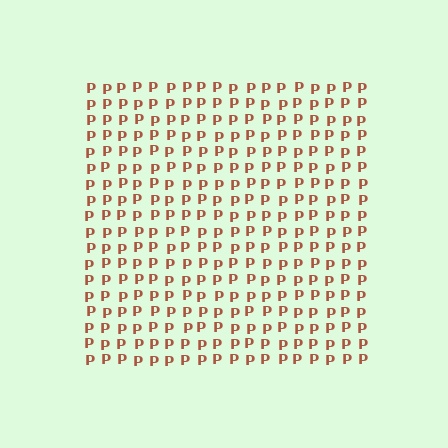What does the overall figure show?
The overall figure shows a square.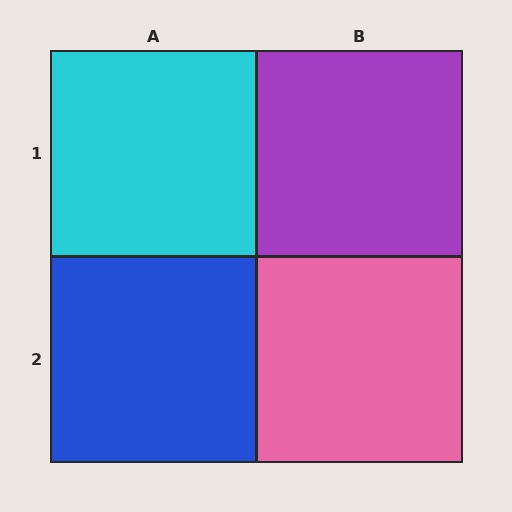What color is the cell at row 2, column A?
Blue.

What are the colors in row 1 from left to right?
Cyan, purple.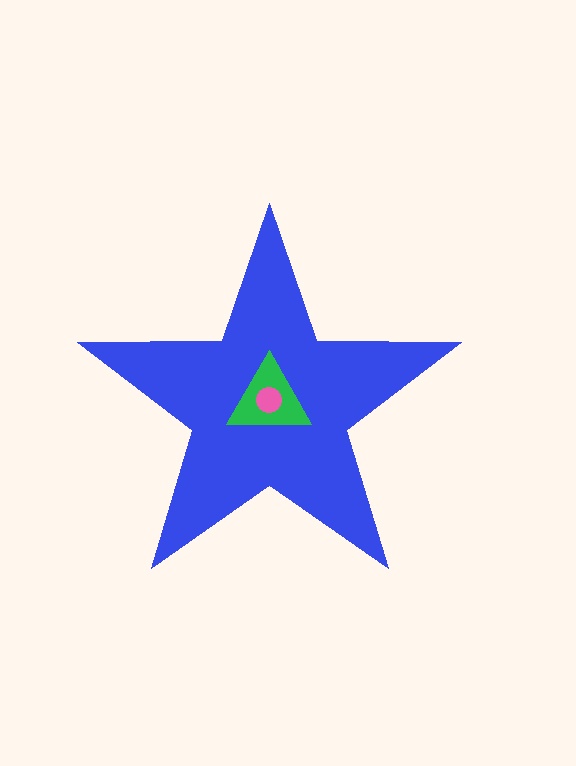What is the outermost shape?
The blue star.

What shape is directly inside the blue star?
The green triangle.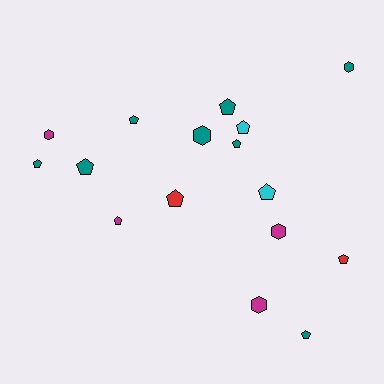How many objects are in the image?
There are 16 objects.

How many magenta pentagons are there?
There is 1 magenta pentagon.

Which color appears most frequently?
Teal, with 8 objects.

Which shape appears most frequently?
Pentagon, with 11 objects.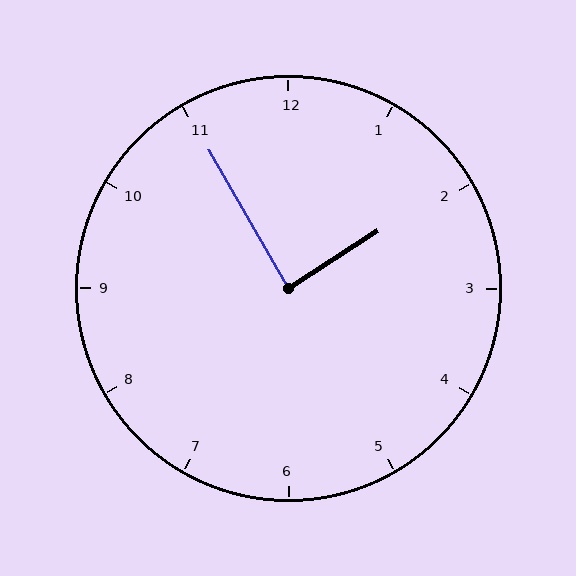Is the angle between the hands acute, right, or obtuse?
It is right.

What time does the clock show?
1:55.